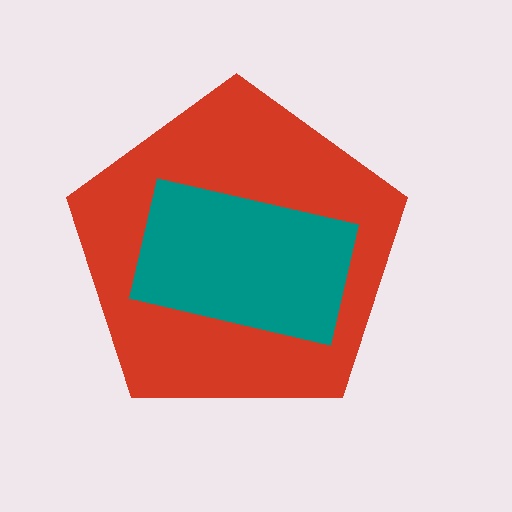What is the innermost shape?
The teal rectangle.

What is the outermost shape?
The red pentagon.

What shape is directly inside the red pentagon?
The teal rectangle.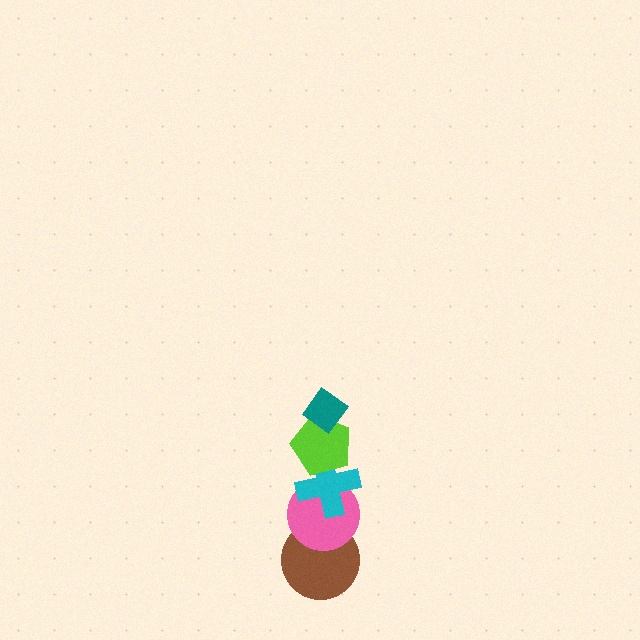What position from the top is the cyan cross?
The cyan cross is 3rd from the top.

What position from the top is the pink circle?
The pink circle is 4th from the top.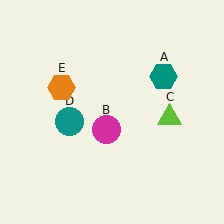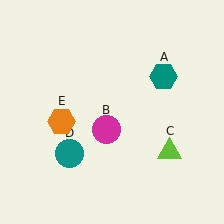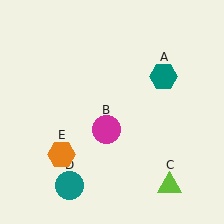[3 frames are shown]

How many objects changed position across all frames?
3 objects changed position: lime triangle (object C), teal circle (object D), orange hexagon (object E).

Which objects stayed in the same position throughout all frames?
Teal hexagon (object A) and magenta circle (object B) remained stationary.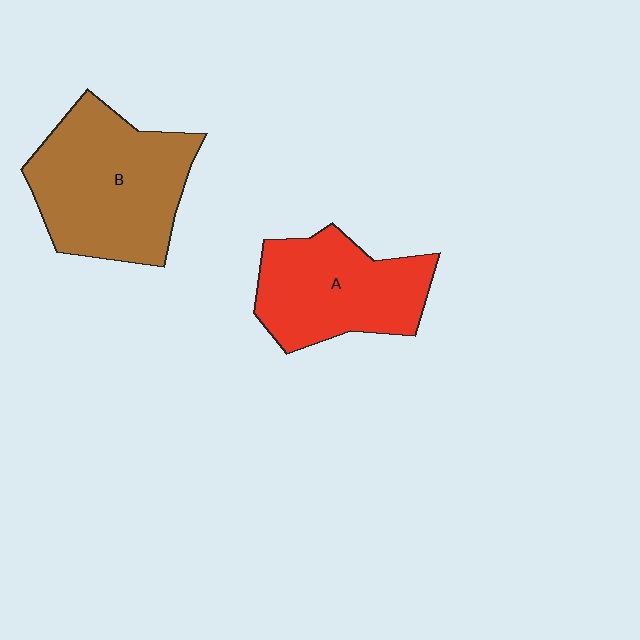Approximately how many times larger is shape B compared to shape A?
Approximately 1.3 times.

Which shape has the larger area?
Shape B (brown).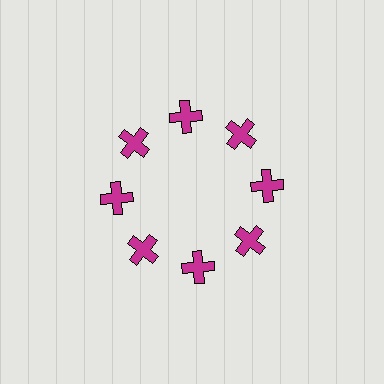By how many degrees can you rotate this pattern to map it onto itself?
The pattern maps onto itself every 45 degrees of rotation.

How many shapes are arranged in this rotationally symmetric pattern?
There are 8 shapes, arranged in 8 groups of 1.